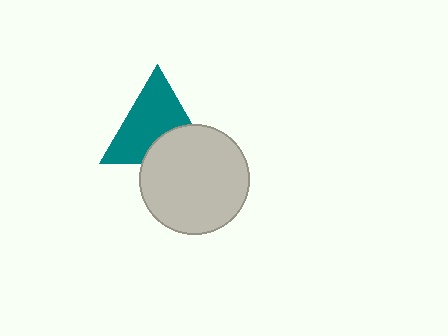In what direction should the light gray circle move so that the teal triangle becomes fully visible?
The light gray circle should move down. That is the shortest direction to clear the overlap and leave the teal triangle fully visible.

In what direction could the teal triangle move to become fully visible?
The teal triangle could move up. That would shift it out from behind the light gray circle entirely.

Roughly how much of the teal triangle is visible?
Most of it is visible (roughly 67%).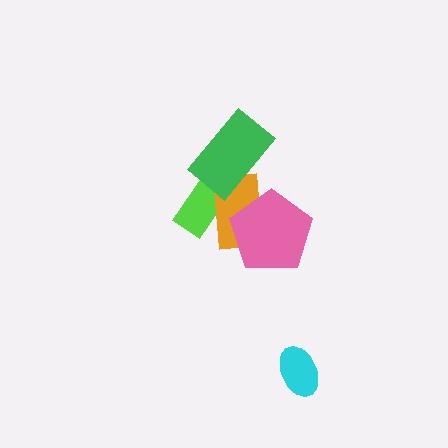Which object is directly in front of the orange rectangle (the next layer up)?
The green rectangle is directly in front of the orange rectangle.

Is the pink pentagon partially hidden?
No, no other shape covers it.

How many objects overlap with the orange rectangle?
3 objects overlap with the orange rectangle.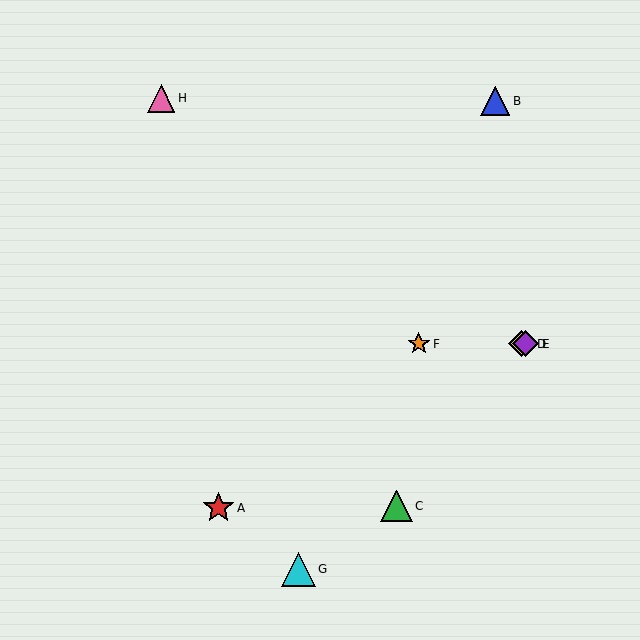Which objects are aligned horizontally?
Objects D, E, F are aligned horizontally.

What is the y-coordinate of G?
Object G is at y≈569.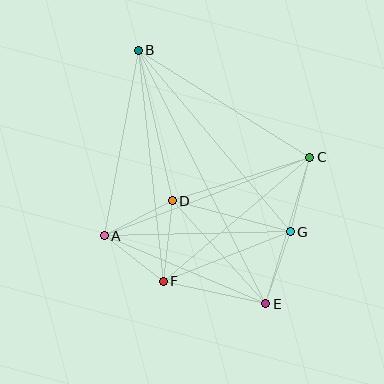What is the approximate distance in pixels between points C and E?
The distance between C and E is approximately 153 pixels.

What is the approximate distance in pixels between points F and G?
The distance between F and G is approximately 136 pixels.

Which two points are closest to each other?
Points A and F are closest to each other.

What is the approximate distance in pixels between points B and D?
The distance between B and D is approximately 154 pixels.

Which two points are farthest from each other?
Points B and E are farthest from each other.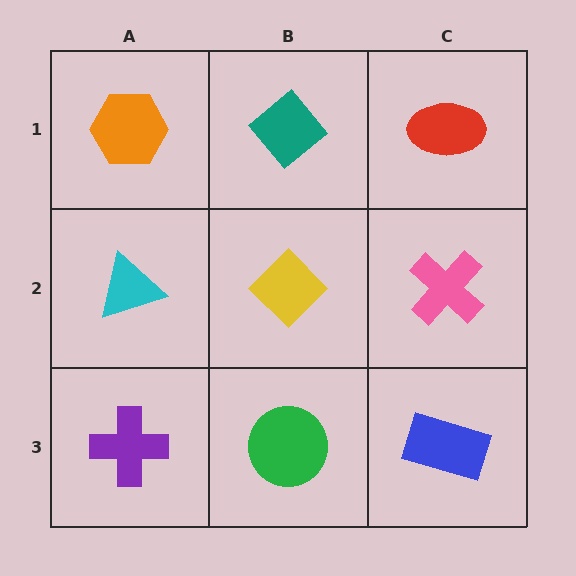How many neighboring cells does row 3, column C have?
2.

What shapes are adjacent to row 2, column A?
An orange hexagon (row 1, column A), a purple cross (row 3, column A), a yellow diamond (row 2, column B).